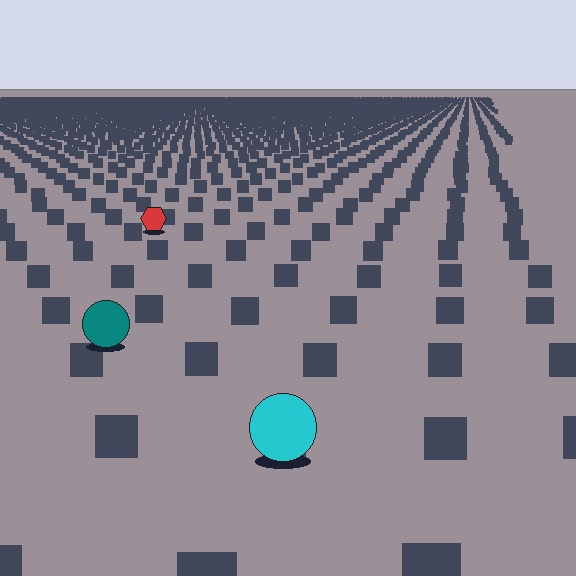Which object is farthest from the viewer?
The red hexagon is farthest from the viewer. It appears smaller and the ground texture around it is denser.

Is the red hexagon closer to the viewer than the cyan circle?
No. The cyan circle is closer — you can tell from the texture gradient: the ground texture is coarser near it.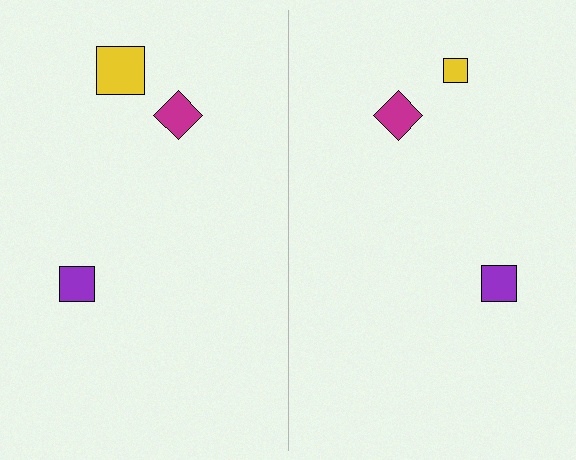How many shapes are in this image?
There are 6 shapes in this image.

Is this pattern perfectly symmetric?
No, the pattern is not perfectly symmetric. The yellow square on the right side has a different size than its mirror counterpart.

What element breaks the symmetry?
The yellow square on the right side has a different size than its mirror counterpart.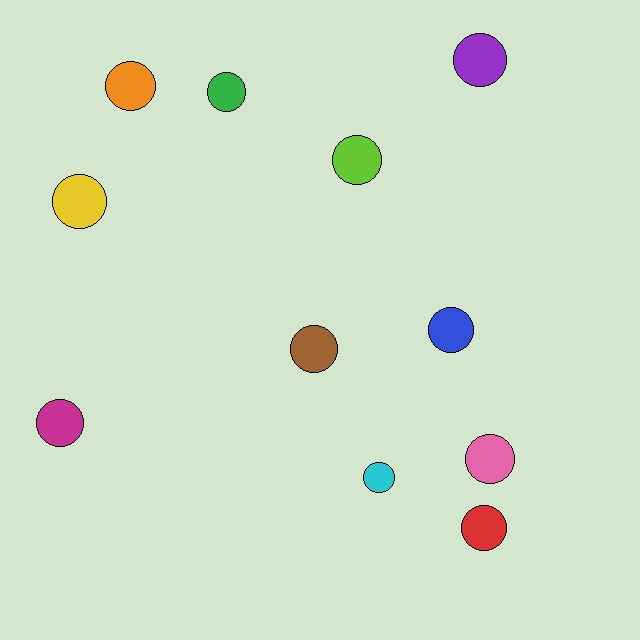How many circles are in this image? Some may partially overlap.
There are 11 circles.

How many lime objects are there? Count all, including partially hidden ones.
There is 1 lime object.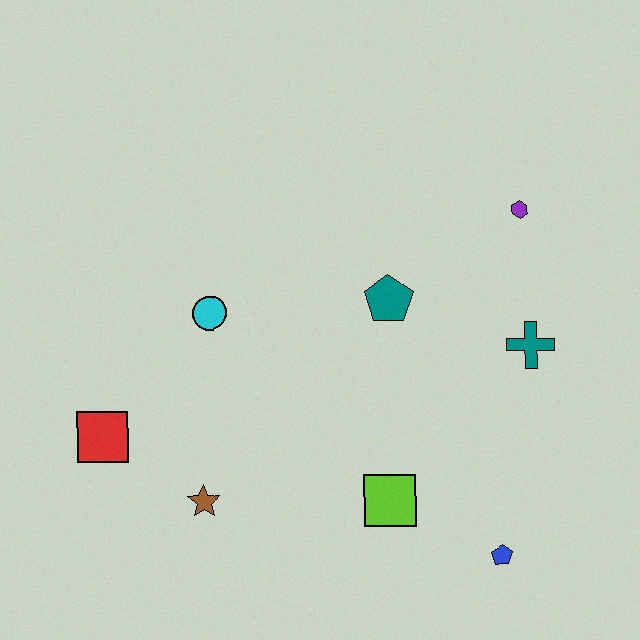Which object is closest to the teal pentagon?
The teal cross is closest to the teal pentagon.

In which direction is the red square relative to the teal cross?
The red square is to the left of the teal cross.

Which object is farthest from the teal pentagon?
The red square is farthest from the teal pentagon.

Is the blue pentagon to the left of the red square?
No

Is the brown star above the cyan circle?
No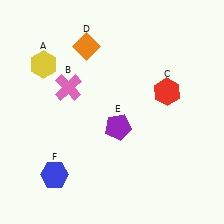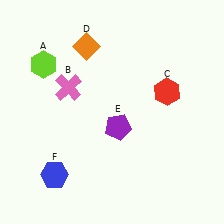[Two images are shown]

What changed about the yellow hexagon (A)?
In Image 1, A is yellow. In Image 2, it changed to lime.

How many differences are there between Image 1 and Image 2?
There is 1 difference between the two images.